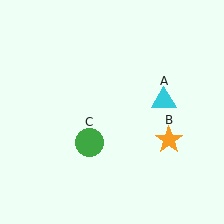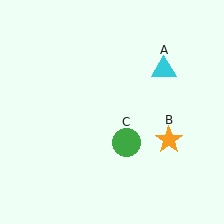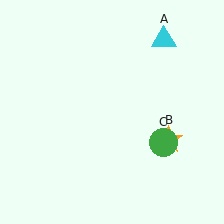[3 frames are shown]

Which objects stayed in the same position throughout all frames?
Orange star (object B) remained stationary.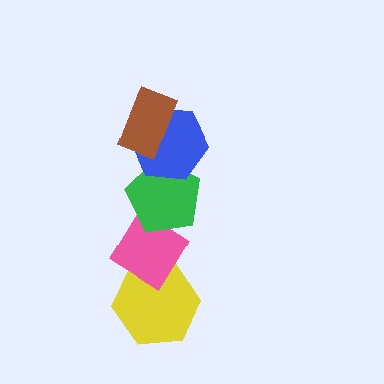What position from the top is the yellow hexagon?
The yellow hexagon is 5th from the top.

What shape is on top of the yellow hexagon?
The pink diamond is on top of the yellow hexagon.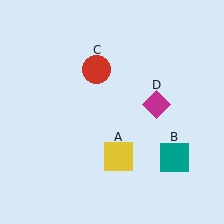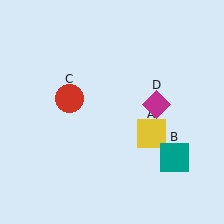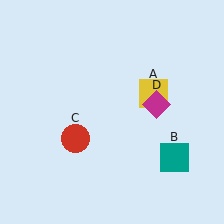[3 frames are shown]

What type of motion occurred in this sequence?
The yellow square (object A), red circle (object C) rotated counterclockwise around the center of the scene.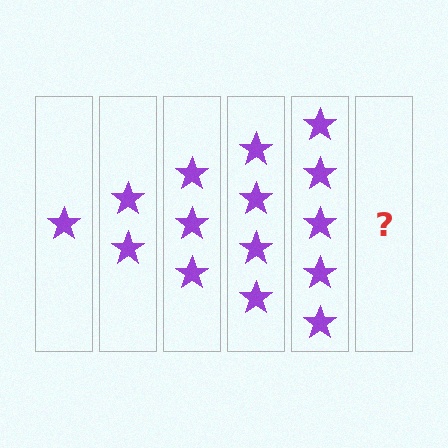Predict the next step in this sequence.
The next step is 6 stars.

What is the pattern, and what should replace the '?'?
The pattern is that each step adds one more star. The '?' should be 6 stars.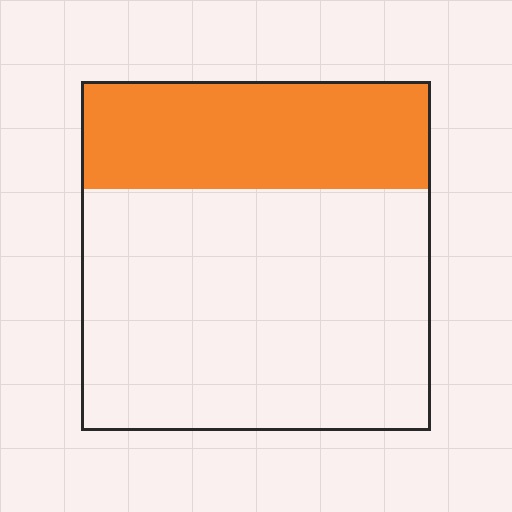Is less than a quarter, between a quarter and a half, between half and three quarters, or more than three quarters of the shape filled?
Between a quarter and a half.